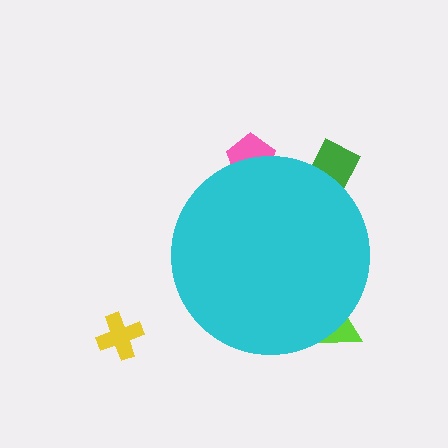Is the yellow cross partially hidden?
No, the yellow cross is fully visible.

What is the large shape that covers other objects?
A cyan circle.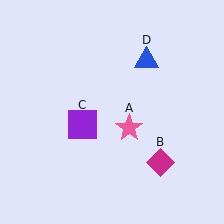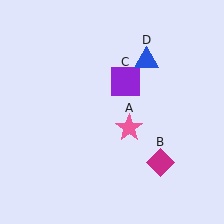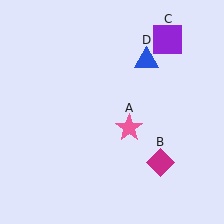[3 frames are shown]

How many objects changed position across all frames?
1 object changed position: purple square (object C).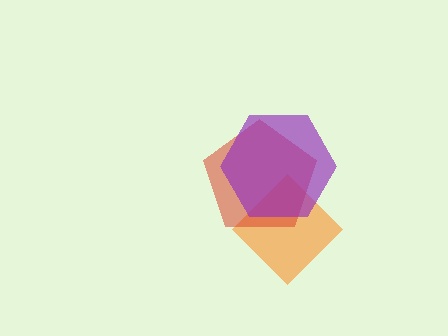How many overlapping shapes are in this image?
There are 3 overlapping shapes in the image.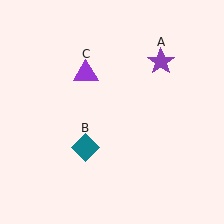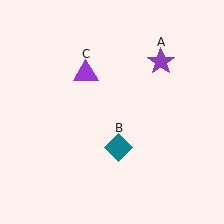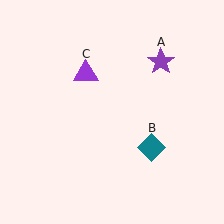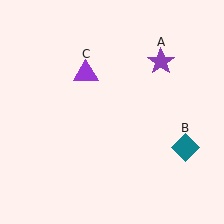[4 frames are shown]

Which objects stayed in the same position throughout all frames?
Purple star (object A) and purple triangle (object C) remained stationary.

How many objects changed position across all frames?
1 object changed position: teal diamond (object B).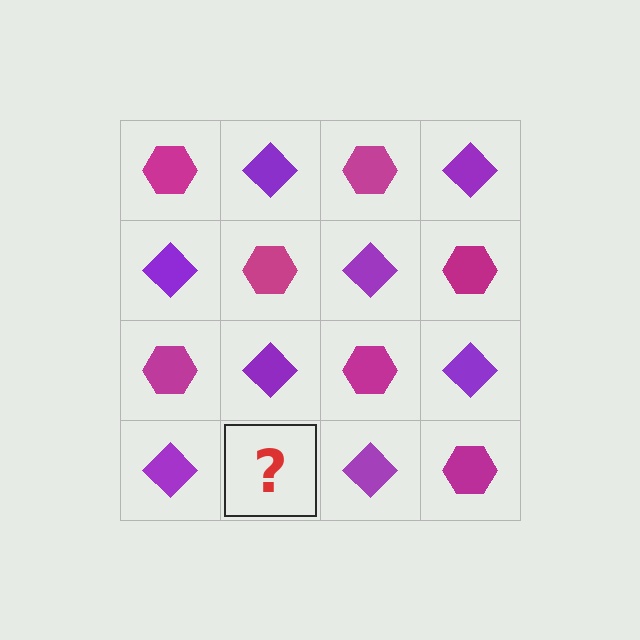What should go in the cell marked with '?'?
The missing cell should contain a magenta hexagon.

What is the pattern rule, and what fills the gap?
The rule is that it alternates magenta hexagon and purple diamond in a checkerboard pattern. The gap should be filled with a magenta hexagon.